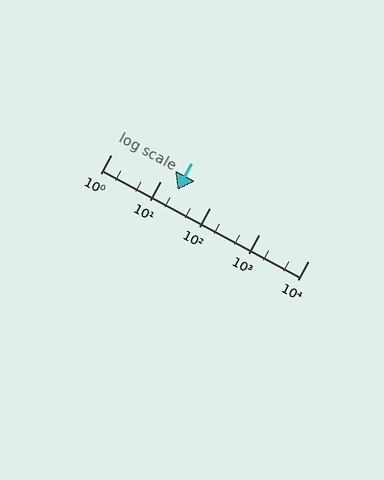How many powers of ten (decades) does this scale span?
The scale spans 4 decades, from 1 to 10000.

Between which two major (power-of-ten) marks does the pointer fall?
The pointer is between 10 and 100.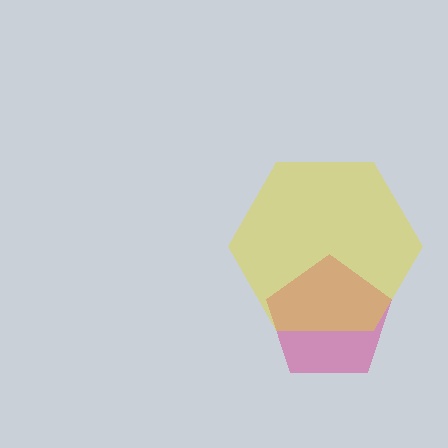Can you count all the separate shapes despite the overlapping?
Yes, there are 2 separate shapes.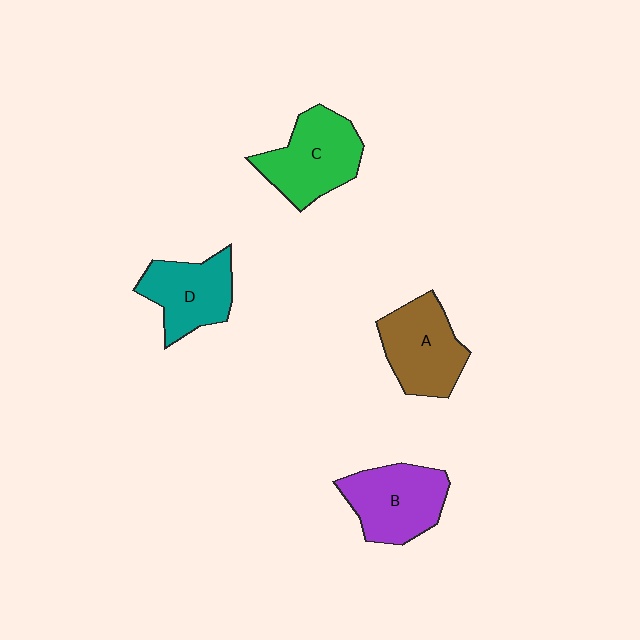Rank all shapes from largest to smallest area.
From largest to smallest: C (green), B (purple), A (brown), D (teal).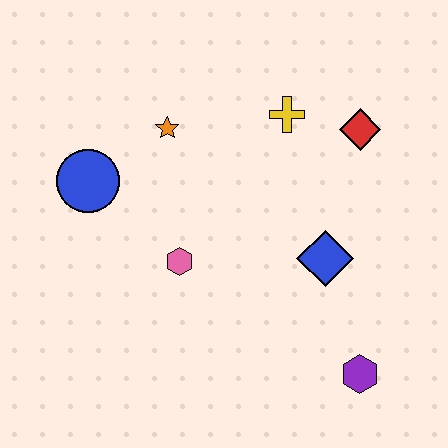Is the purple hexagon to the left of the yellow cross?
No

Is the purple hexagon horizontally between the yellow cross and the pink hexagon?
No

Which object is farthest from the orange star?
The purple hexagon is farthest from the orange star.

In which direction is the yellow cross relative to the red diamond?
The yellow cross is to the left of the red diamond.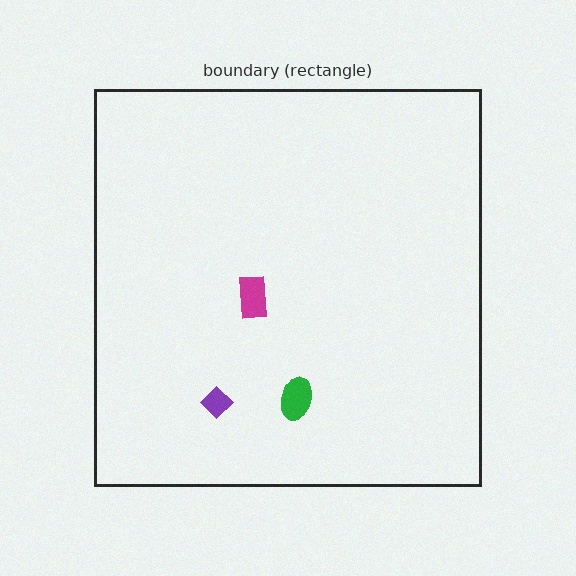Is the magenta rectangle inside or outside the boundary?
Inside.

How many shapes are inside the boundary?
3 inside, 0 outside.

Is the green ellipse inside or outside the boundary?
Inside.